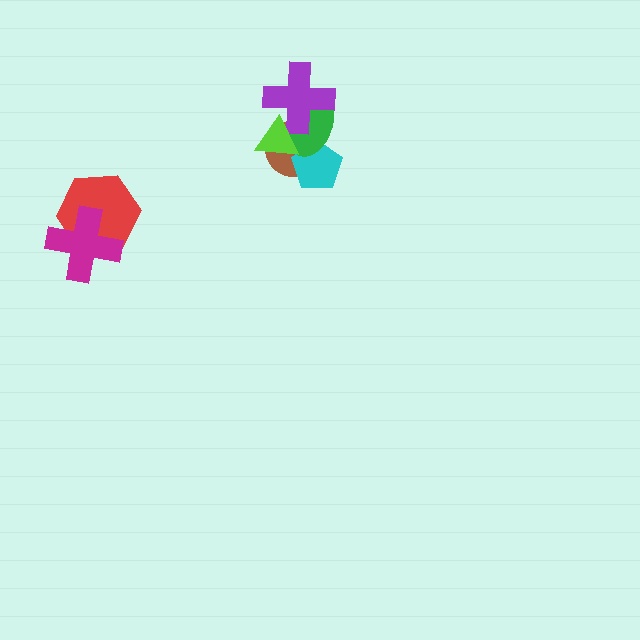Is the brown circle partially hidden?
Yes, it is partially covered by another shape.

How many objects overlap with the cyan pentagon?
2 objects overlap with the cyan pentagon.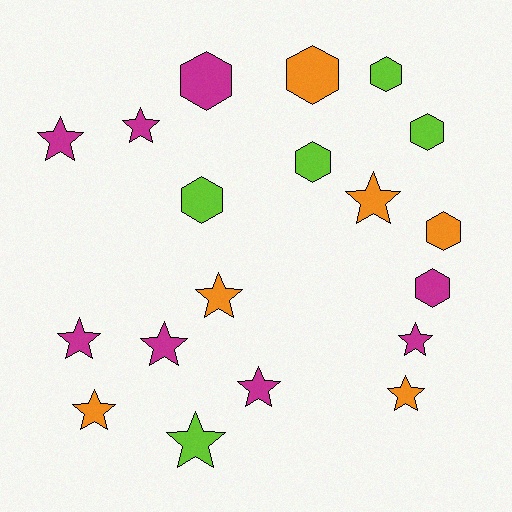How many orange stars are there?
There are 4 orange stars.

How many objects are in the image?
There are 19 objects.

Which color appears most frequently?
Magenta, with 8 objects.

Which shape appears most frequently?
Star, with 11 objects.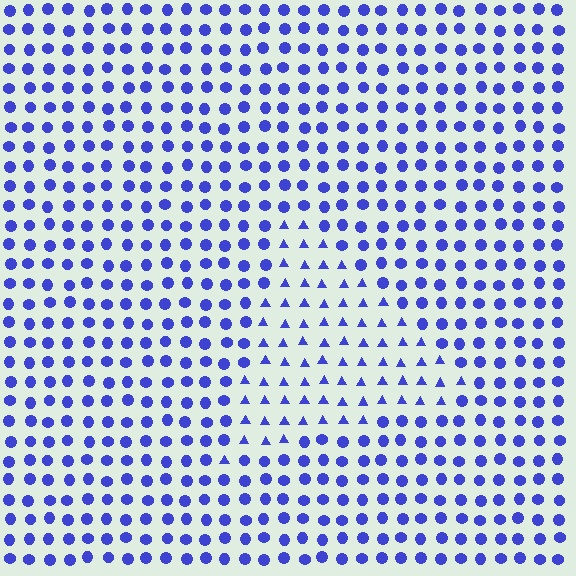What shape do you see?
I see a triangle.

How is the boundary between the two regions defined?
The boundary is defined by a change in element shape: triangles inside vs. circles outside. All elements share the same color and spacing.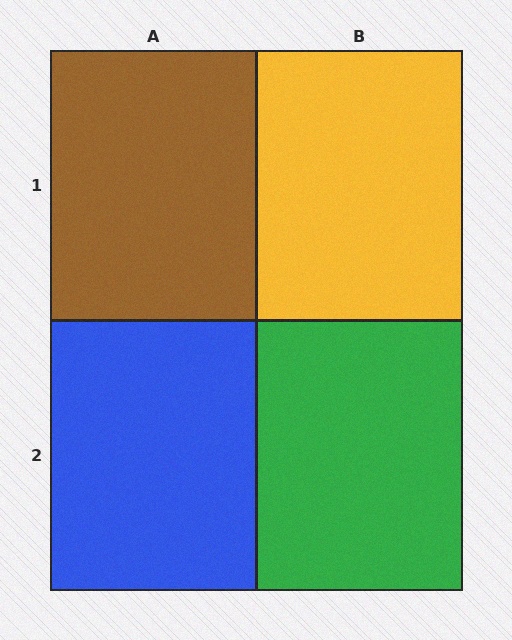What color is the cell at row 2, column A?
Blue.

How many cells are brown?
1 cell is brown.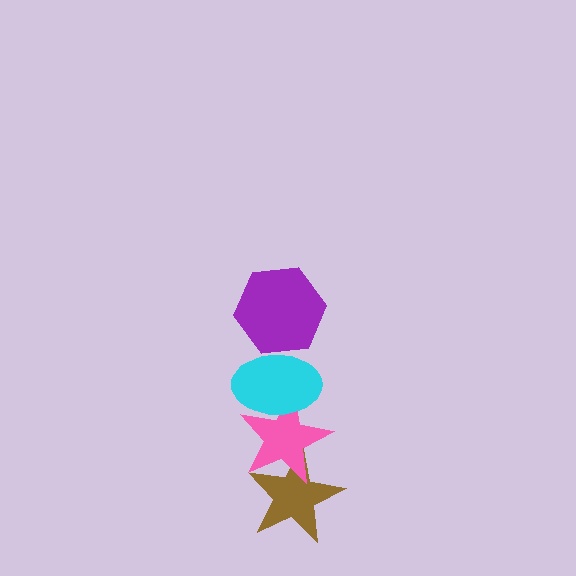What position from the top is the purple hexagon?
The purple hexagon is 1st from the top.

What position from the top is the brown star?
The brown star is 4th from the top.